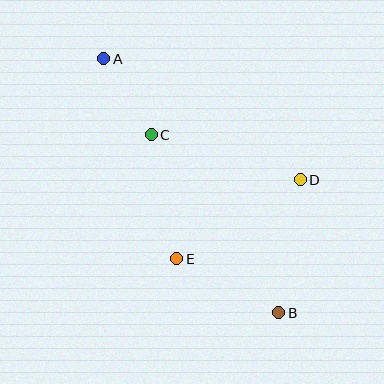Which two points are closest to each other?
Points A and C are closest to each other.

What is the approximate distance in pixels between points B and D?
The distance between B and D is approximately 135 pixels.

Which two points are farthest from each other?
Points A and B are farthest from each other.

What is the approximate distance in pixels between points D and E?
The distance between D and E is approximately 146 pixels.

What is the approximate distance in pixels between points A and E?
The distance between A and E is approximately 213 pixels.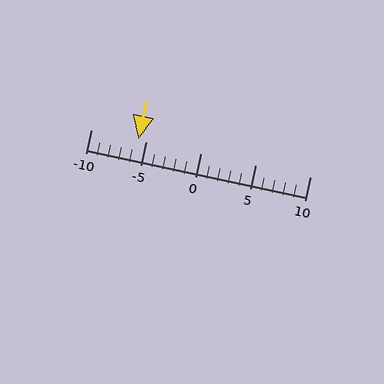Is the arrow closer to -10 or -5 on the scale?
The arrow is closer to -5.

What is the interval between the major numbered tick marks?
The major tick marks are spaced 5 units apart.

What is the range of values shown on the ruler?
The ruler shows values from -10 to 10.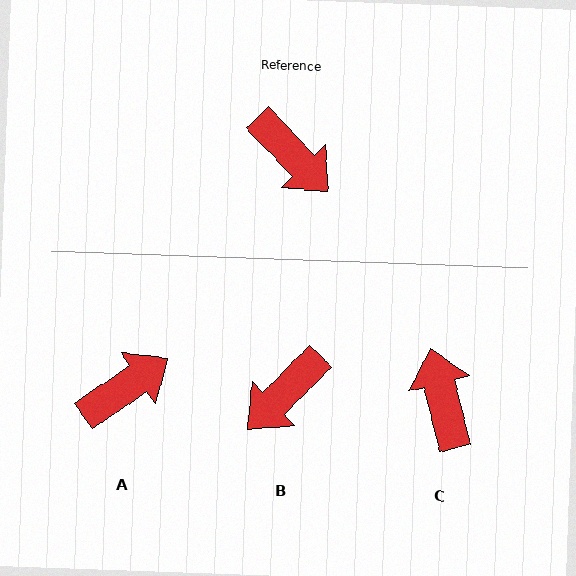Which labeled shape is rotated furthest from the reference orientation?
C, about 150 degrees away.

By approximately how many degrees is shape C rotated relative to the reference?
Approximately 150 degrees counter-clockwise.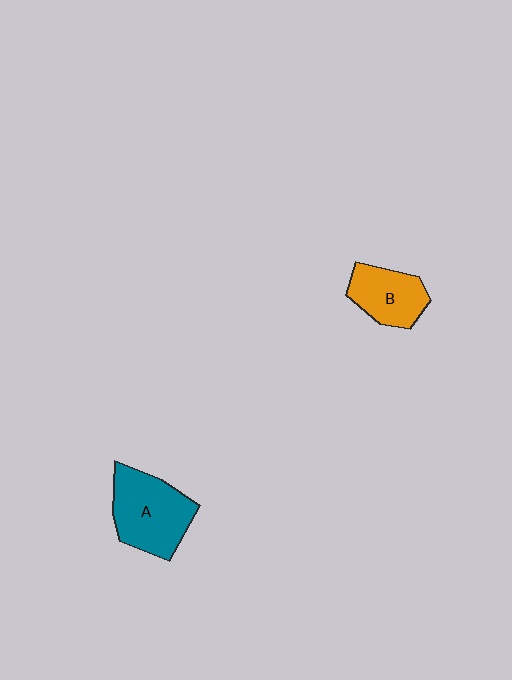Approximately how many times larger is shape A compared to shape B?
Approximately 1.4 times.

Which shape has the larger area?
Shape A (teal).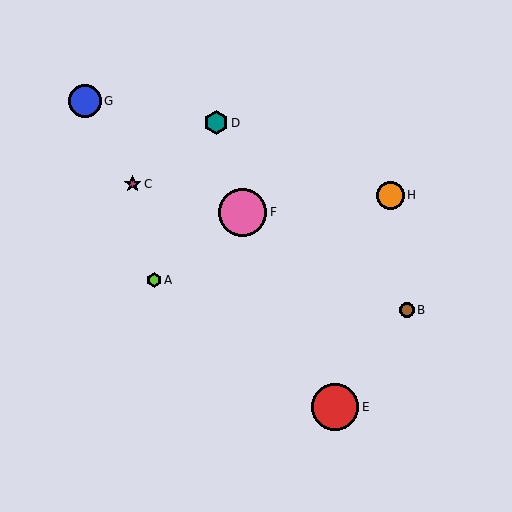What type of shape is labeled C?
Shape C is a magenta star.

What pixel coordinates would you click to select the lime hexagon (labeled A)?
Click at (154, 280) to select the lime hexagon A.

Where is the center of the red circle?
The center of the red circle is at (335, 407).